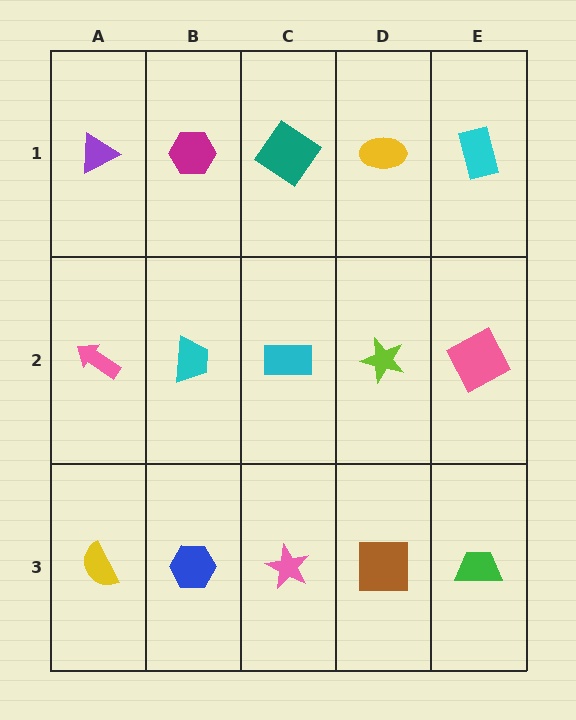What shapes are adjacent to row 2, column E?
A cyan rectangle (row 1, column E), a green trapezoid (row 3, column E), a lime star (row 2, column D).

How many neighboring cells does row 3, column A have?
2.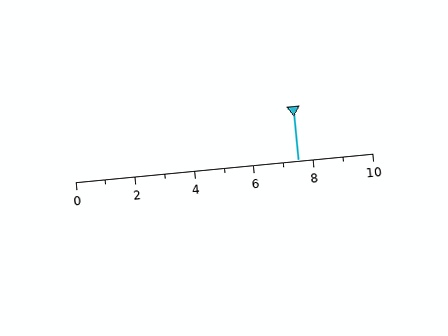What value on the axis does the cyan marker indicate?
The marker indicates approximately 7.5.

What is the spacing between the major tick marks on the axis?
The major ticks are spaced 2 apart.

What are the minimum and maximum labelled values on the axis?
The axis runs from 0 to 10.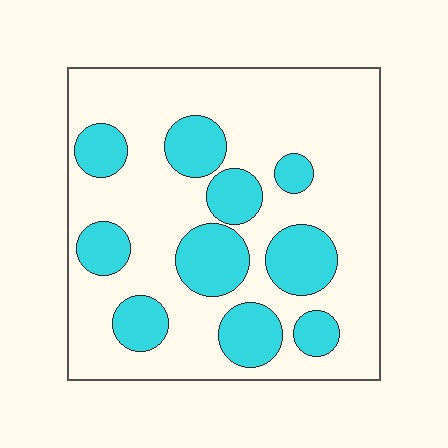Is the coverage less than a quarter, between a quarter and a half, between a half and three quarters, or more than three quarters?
Between a quarter and a half.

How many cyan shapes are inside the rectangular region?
10.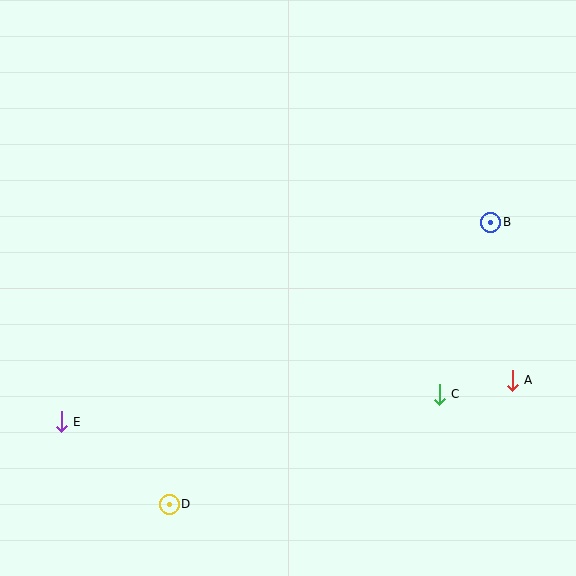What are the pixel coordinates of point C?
Point C is at (439, 394).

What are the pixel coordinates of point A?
Point A is at (512, 380).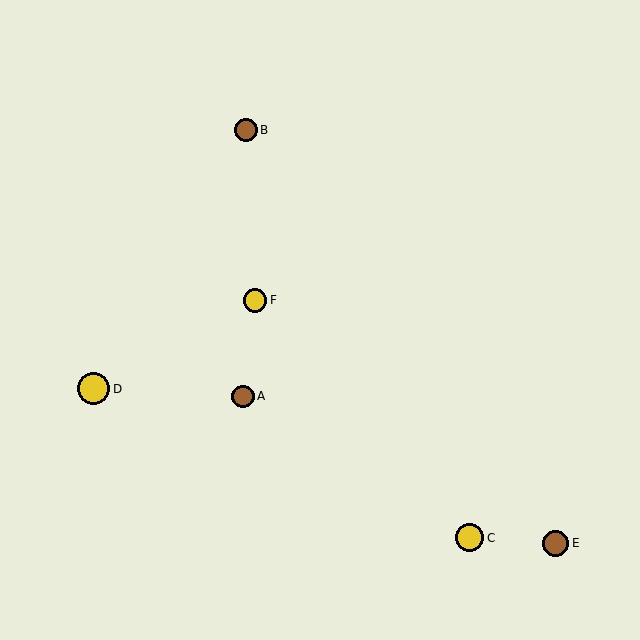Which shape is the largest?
The yellow circle (labeled D) is the largest.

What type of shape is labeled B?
Shape B is a brown circle.